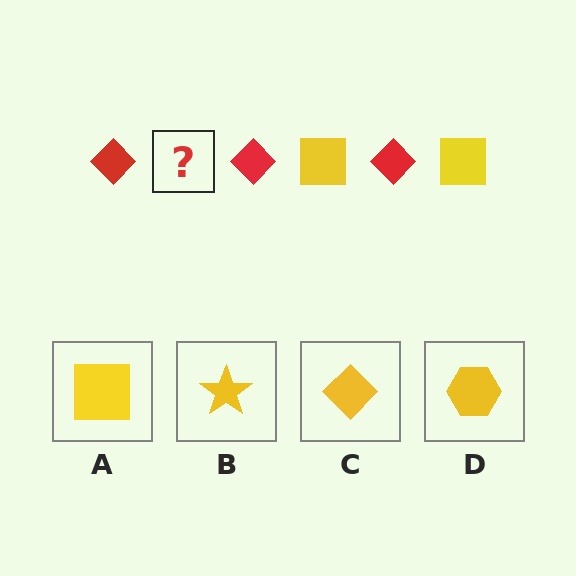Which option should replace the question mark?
Option A.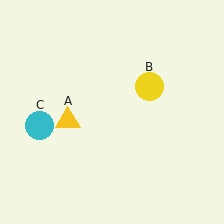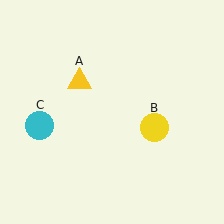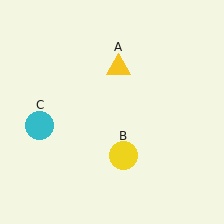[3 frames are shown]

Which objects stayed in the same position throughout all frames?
Cyan circle (object C) remained stationary.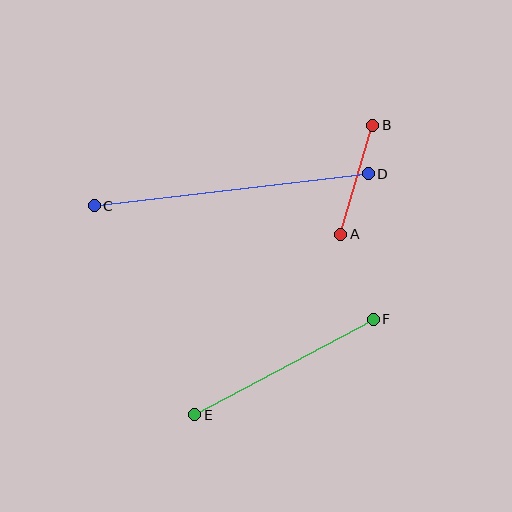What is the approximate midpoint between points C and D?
The midpoint is at approximately (231, 190) pixels.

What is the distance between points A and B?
The distance is approximately 114 pixels.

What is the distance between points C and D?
The distance is approximately 276 pixels.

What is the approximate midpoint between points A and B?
The midpoint is at approximately (357, 180) pixels.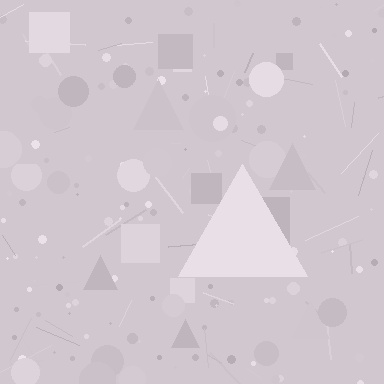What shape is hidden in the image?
A triangle is hidden in the image.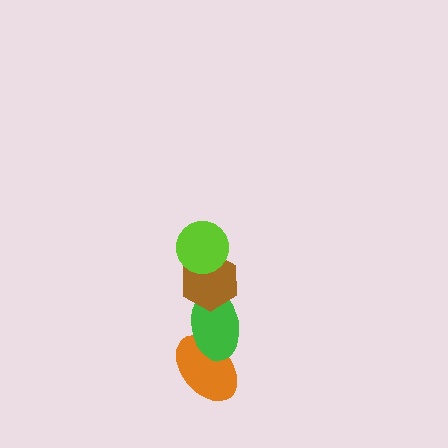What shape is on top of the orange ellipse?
The green ellipse is on top of the orange ellipse.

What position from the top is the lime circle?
The lime circle is 1st from the top.